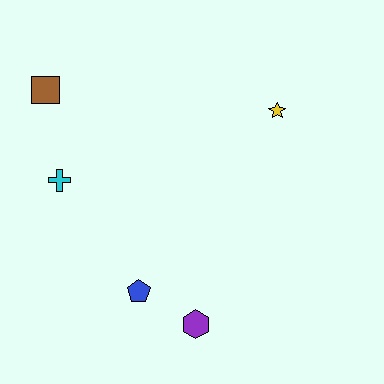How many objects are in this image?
There are 5 objects.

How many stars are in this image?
There is 1 star.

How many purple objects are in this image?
There is 1 purple object.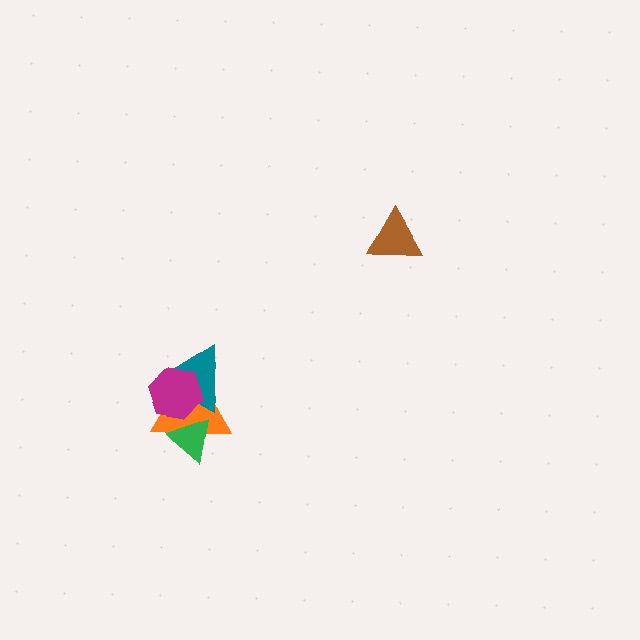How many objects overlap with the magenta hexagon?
3 objects overlap with the magenta hexagon.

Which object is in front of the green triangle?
The magenta hexagon is in front of the green triangle.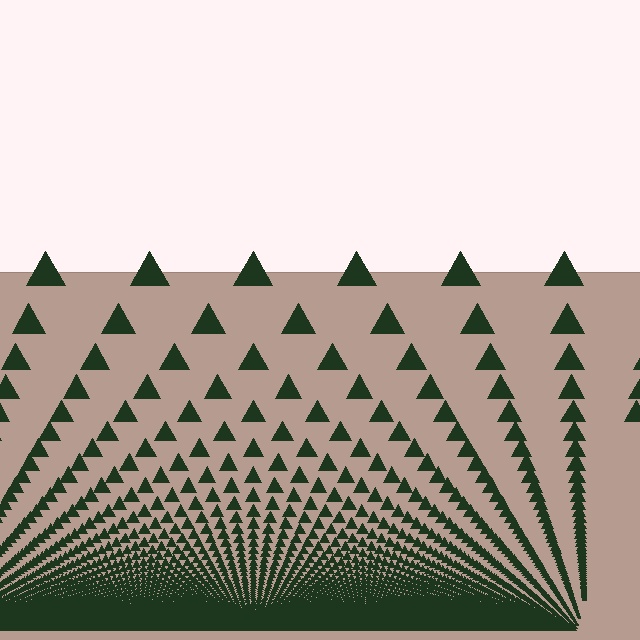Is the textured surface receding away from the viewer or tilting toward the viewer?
The surface appears to tilt toward the viewer. Texture elements get larger and sparser toward the top.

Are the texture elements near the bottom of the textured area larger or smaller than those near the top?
Smaller. The gradient is inverted — elements near the bottom are smaller and denser.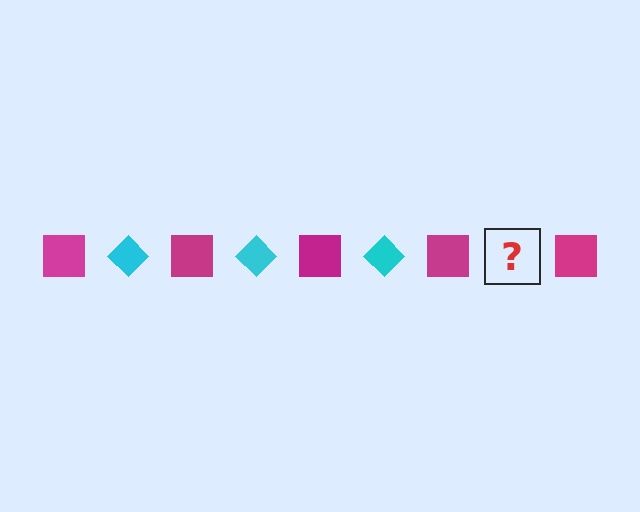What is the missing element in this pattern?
The missing element is a cyan diamond.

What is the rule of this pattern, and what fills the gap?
The rule is that the pattern alternates between magenta square and cyan diamond. The gap should be filled with a cyan diamond.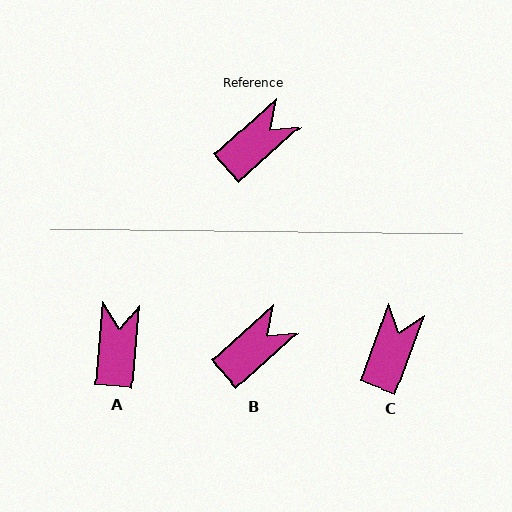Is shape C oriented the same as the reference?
No, it is off by about 28 degrees.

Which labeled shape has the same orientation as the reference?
B.